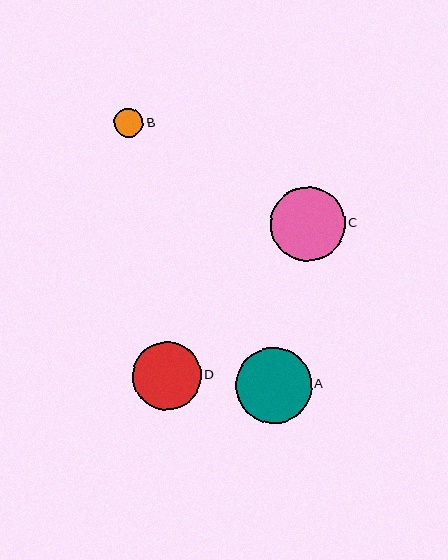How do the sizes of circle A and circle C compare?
Circle A and circle C are approximately the same size.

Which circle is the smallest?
Circle B is the smallest with a size of approximately 29 pixels.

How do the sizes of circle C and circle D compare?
Circle C and circle D are approximately the same size.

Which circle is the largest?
Circle A is the largest with a size of approximately 76 pixels.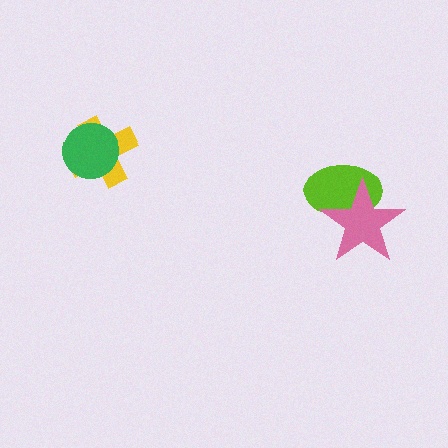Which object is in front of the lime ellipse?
The pink star is in front of the lime ellipse.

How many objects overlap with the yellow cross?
1 object overlaps with the yellow cross.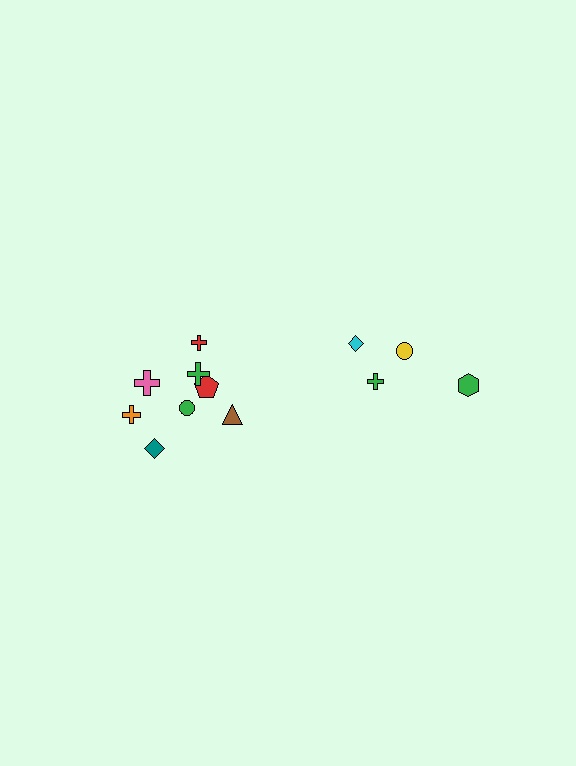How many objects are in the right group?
There are 4 objects.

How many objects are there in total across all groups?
There are 12 objects.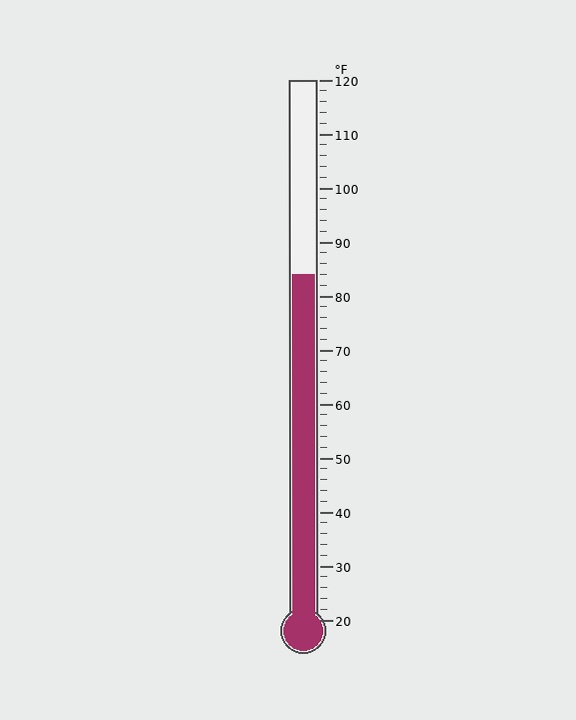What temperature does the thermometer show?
The thermometer shows approximately 84°F.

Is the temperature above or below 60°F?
The temperature is above 60°F.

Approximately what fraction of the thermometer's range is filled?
The thermometer is filled to approximately 65% of its range.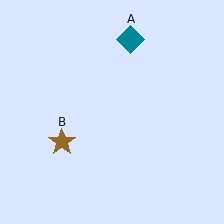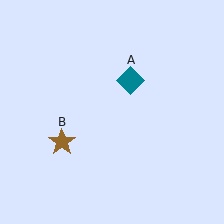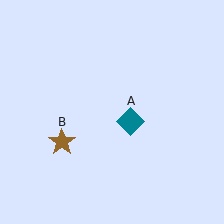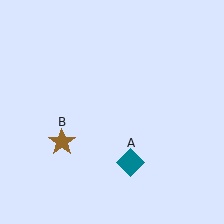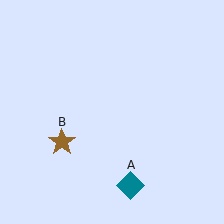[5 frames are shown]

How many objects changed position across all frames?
1 object changed position: teal diamond (object A).